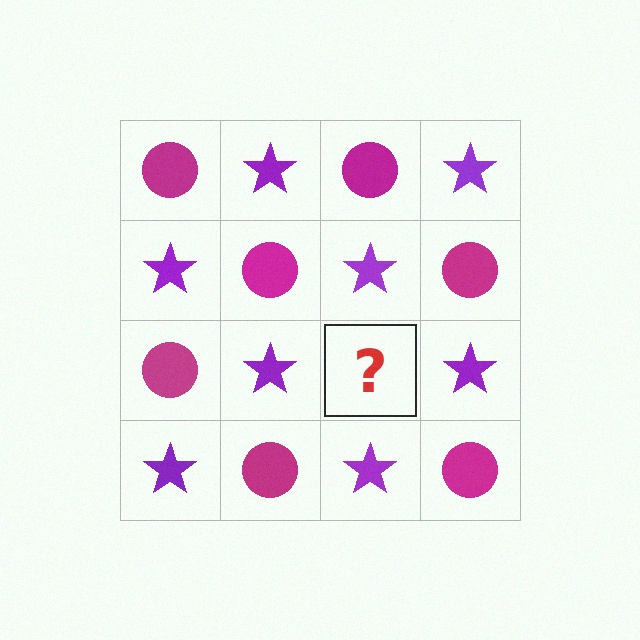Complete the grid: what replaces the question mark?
The question mark should be replaced with a magenta circle.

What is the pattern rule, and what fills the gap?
The rule is that it alternates magenta circle and purple star in a checkerboard pattern. The gap should be filled with a magenta circle.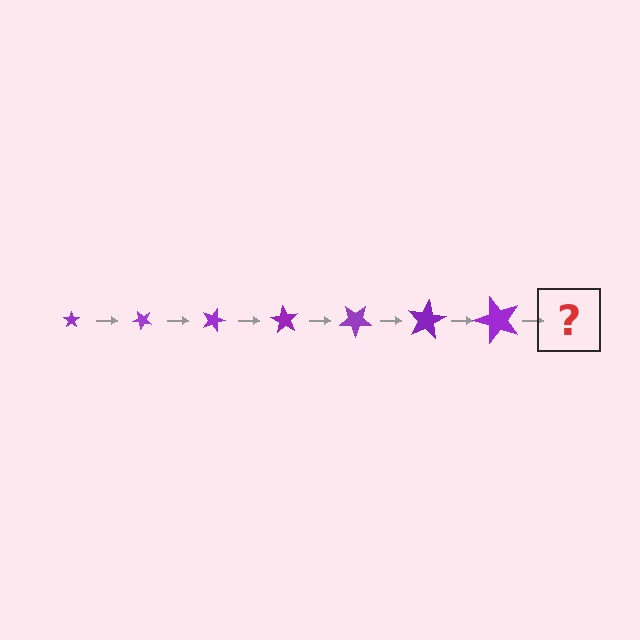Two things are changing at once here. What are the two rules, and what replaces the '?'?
The two rules are that the star grows larger each step and it rotates 45 degrees each step. The '?' should be a star, larger than the previous one and rotated 315 degrees from the start.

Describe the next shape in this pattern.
It should be a star, larger than the previous one and rotated 315 degrees from the start.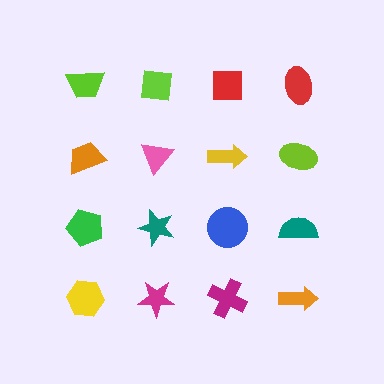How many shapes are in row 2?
4 shapes.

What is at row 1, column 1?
A lime trapezoid.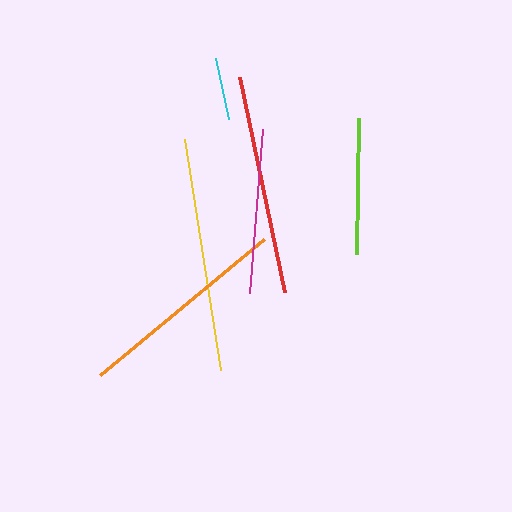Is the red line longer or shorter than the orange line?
The red line is longer than the orange line.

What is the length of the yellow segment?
The yellow segment is approximately 234 pixels long.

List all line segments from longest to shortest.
From longest to shortest: yellow, red, orange, magenta, lime, cyan.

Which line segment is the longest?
The yellow line is the longest at approximately 234 pixels.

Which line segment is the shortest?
The cyan line is the shortest at approximately 62 pixels.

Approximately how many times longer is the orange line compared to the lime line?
The orange line is approximately 1.6 times the length of the lime line.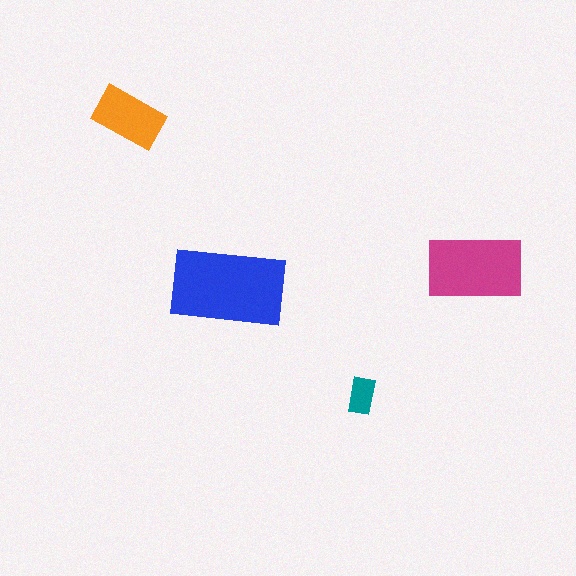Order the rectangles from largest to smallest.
the blue one, the magenta one, the orange one, the teal one.